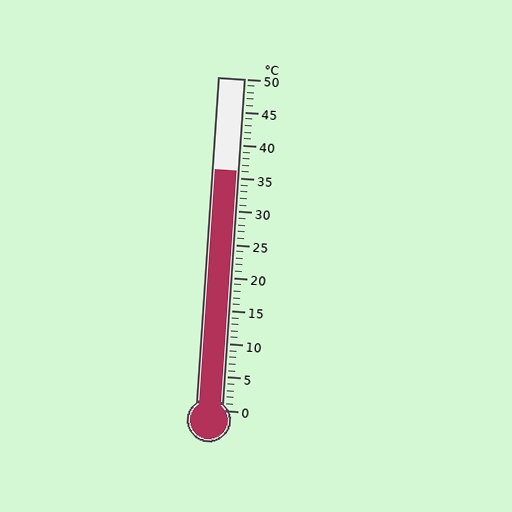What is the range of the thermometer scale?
The thermometer scale ranges from 0°C to 50°C.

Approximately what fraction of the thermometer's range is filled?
The thermometer is filled to approximately 70% of its range.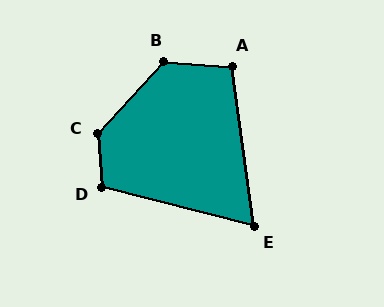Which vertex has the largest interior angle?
C, at approximately 134 degrees.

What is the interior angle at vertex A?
Approximately 102 degrees (obtuse).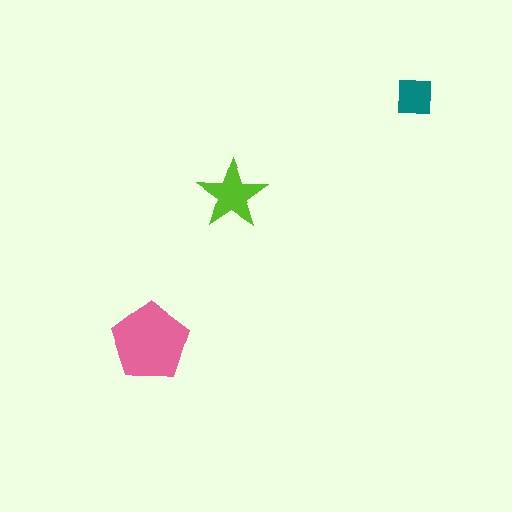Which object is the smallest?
The teal square.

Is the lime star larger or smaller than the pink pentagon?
Smaller.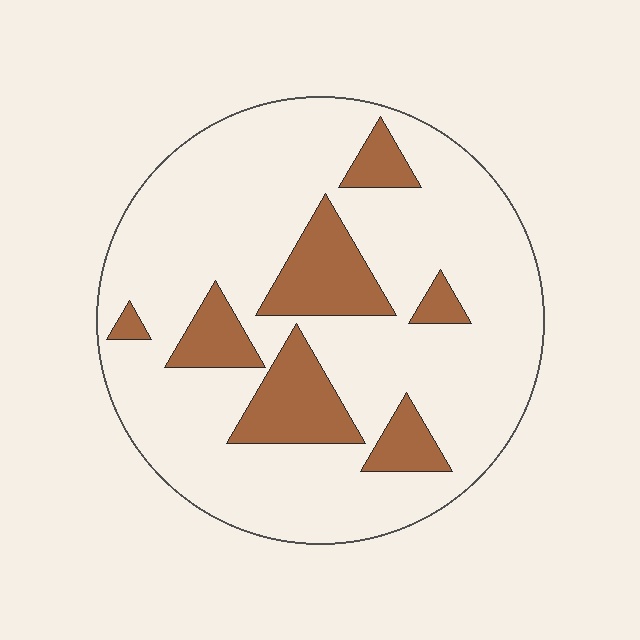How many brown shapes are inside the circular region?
7.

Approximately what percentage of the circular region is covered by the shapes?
Approximately 20%.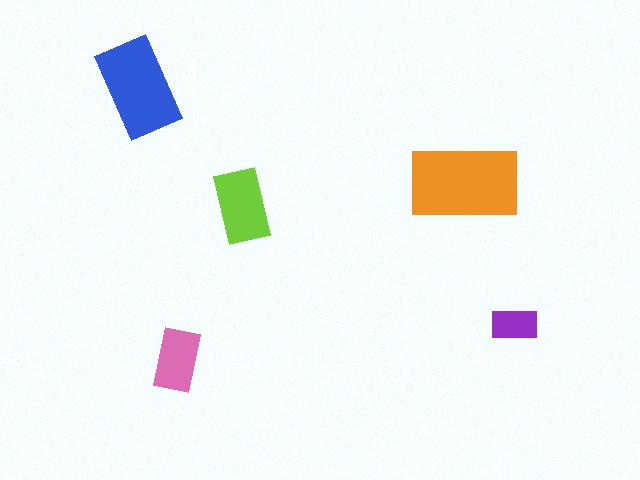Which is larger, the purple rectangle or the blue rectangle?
The blue one.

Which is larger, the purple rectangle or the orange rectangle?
The orange one.